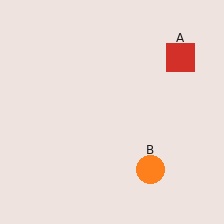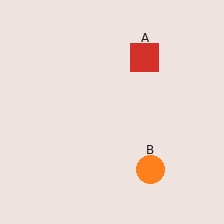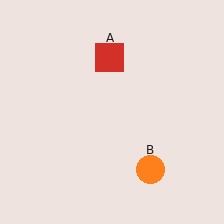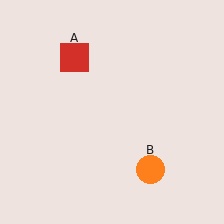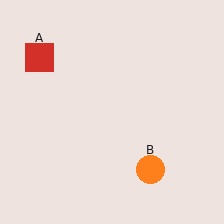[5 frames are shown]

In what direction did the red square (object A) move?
The red square (object A) moved left.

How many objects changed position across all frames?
1 object changed position: red square (object A).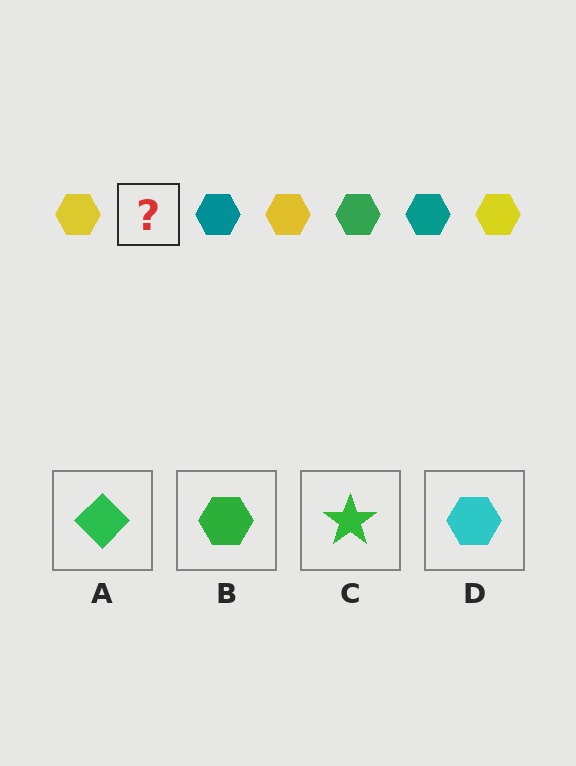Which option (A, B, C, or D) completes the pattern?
B.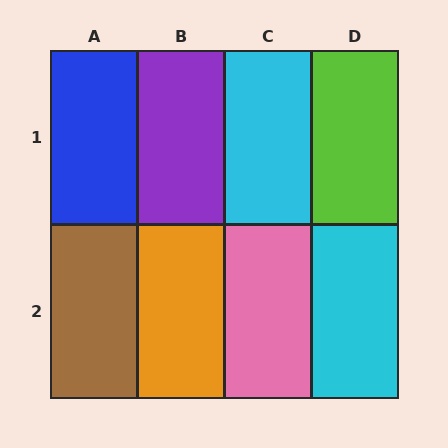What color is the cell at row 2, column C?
Pink.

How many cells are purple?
1 cell is purple.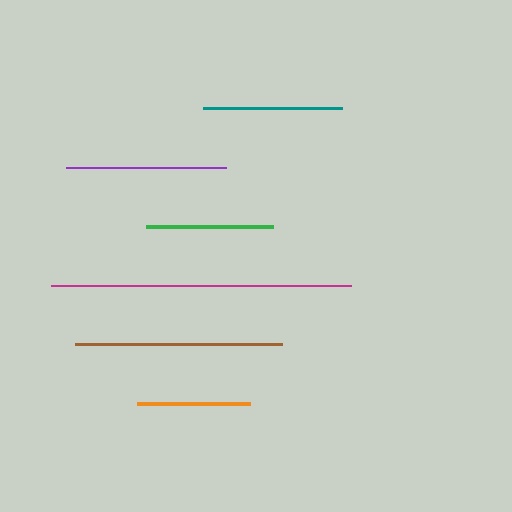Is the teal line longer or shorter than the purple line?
The purple line is longer than the teal line.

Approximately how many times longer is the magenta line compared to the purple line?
The magenta line is approximately 1.9 times the length of the purple line.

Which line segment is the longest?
The magenta line is the longest at approximately 299 pixels.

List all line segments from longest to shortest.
From longest to shortest: magenta, brown, purple, teal, green, orange.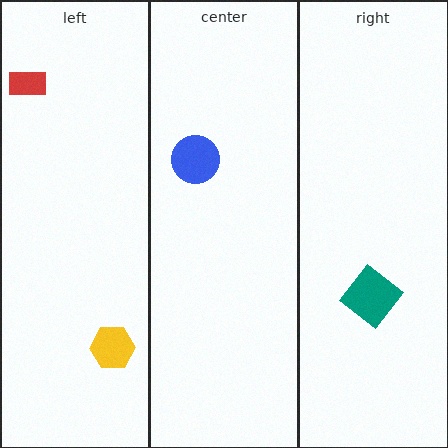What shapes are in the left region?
The red rectangle, the yellow hexagon.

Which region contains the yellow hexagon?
The left region.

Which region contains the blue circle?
The center region.